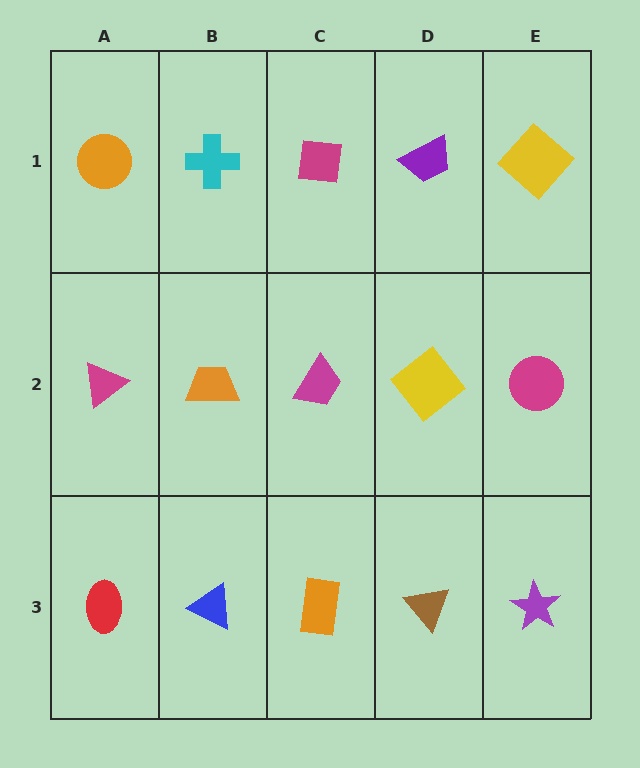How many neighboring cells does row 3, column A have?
2.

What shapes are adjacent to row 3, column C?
A magenta trapezoid (row 2, column C), a blue triangle (row 3, column B), a brown triangle (row 3, column D).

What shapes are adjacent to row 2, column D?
A purple trapezoid (row 1, column D), a brown triangle (row 3, column D), a magenta trapezoid (row 2, column C), a magenta circle (row 2, column E).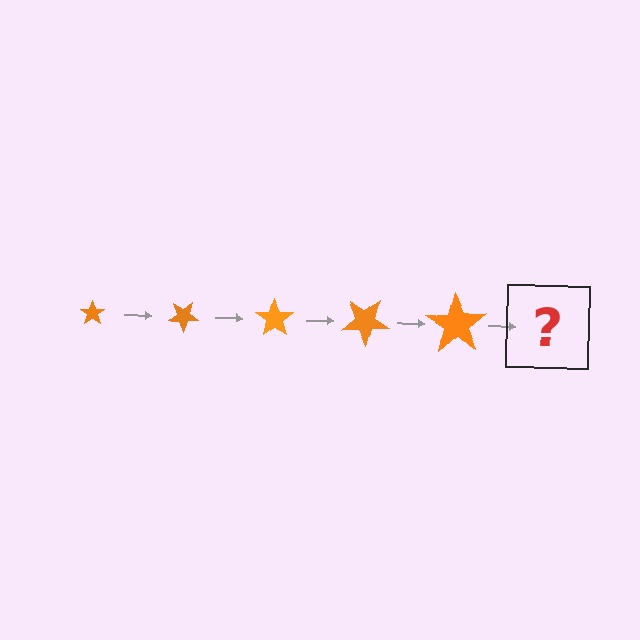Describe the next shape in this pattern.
It should be a star, larger than the previous one and rotated 175 degrees from the start.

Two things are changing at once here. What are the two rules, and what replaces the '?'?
The two rules are that the star grows larger each step and it rotates 35 degrees each step. The '?' should be a star, larger than the previous one and rotated 175 degrees from the start.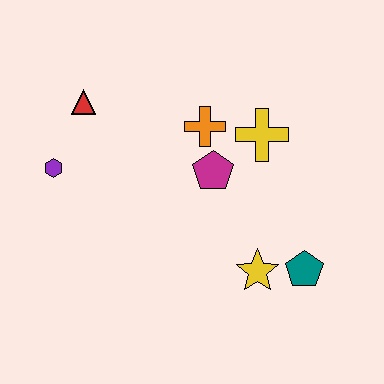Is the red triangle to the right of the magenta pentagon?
No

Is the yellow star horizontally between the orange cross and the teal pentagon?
Yes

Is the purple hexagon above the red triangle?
No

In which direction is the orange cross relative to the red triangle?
The orange cross is to the right of the red triangle.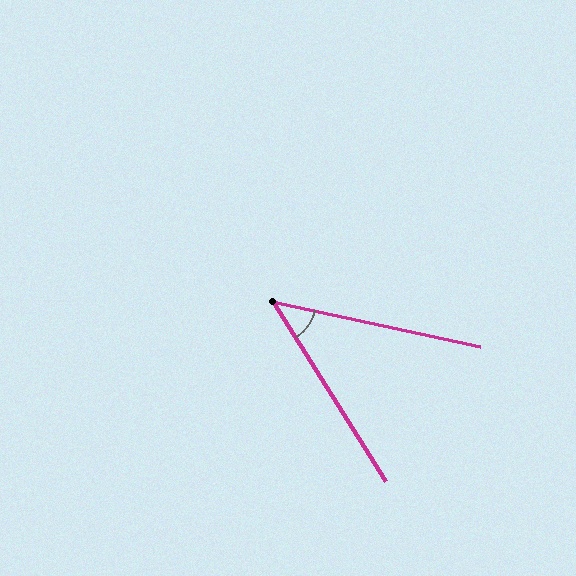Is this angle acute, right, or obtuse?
It is acute.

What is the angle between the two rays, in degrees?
Approximately 46 degrees.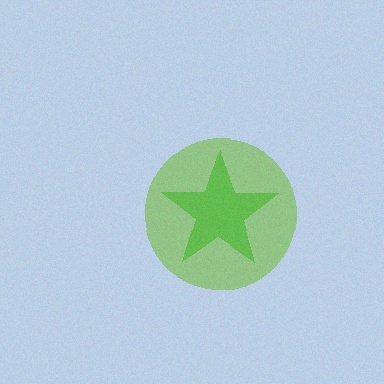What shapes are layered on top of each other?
The layered shapes are: a green star, a lime circle.